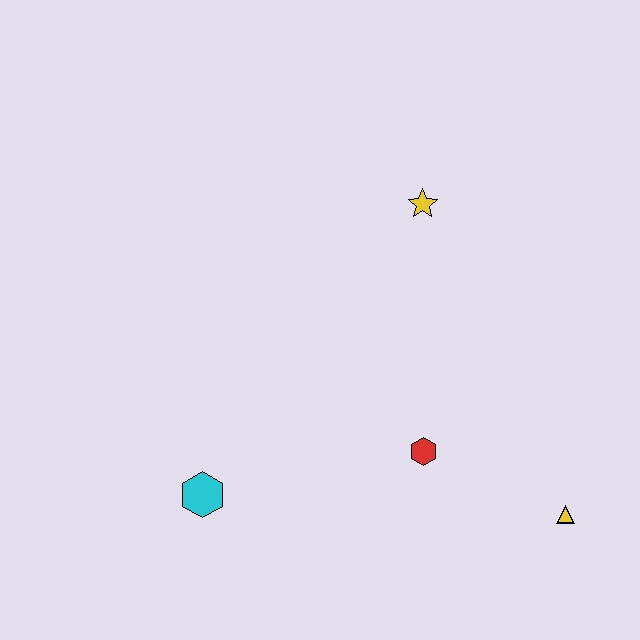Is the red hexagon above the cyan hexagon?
Yes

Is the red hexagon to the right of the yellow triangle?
No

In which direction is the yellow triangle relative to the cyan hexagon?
The yellow triangle is to the right of the cyan hexagon.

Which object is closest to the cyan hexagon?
The red hexagon is closest to the cyan hexagon.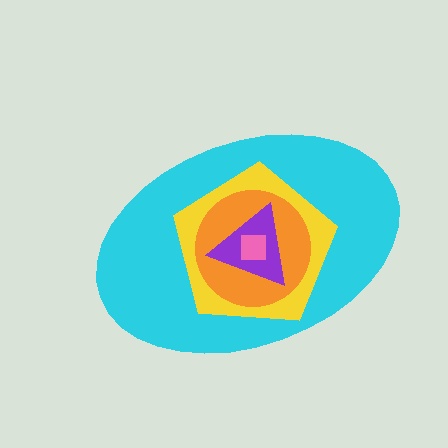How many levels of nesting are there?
5.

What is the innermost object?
The pink square.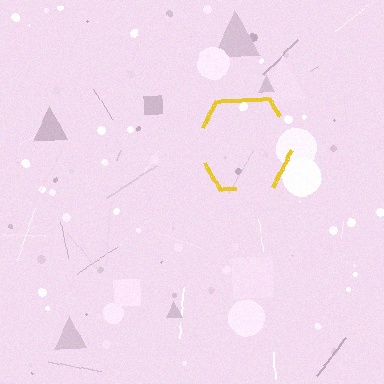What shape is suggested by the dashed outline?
The dashed outline suggests a hexagon.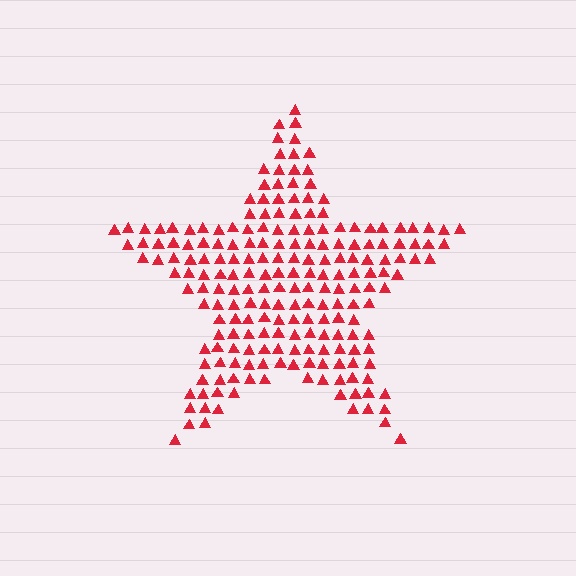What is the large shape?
The large shape is a star.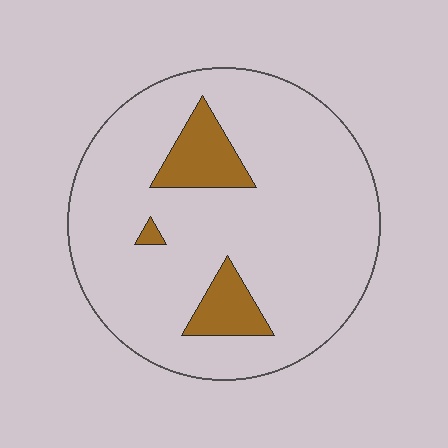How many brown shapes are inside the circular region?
3.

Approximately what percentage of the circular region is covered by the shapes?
Approximately 10%.